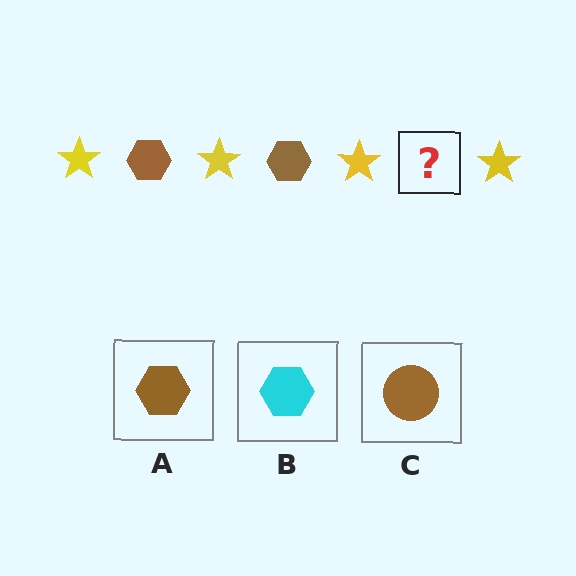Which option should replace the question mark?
Option A.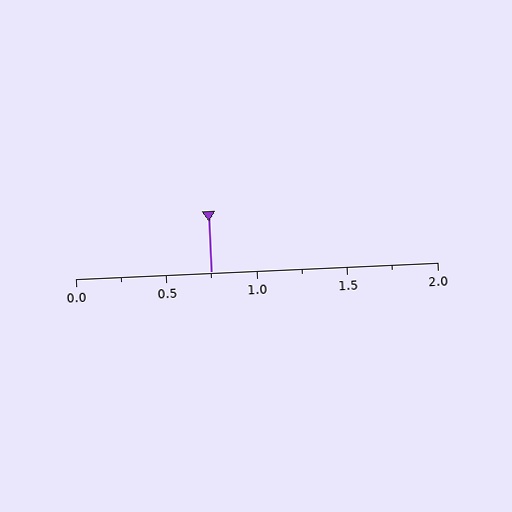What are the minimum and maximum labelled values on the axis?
The axis runs from 0.0 to 2.0.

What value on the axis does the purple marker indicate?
The marker indicates approximately 0.75.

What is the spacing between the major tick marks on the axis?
The major ticks are spaced 0.5 apart.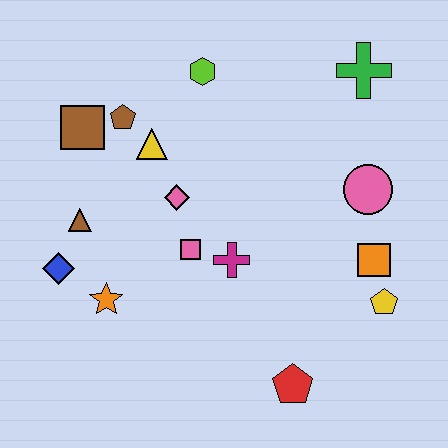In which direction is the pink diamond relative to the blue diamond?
The pink diamond is to the right of the blue diamond.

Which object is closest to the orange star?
The blue diamond is closest to the orange star.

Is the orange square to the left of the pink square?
No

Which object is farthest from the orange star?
The green cross is farthest from the orange star.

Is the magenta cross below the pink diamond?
Yes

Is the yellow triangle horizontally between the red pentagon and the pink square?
No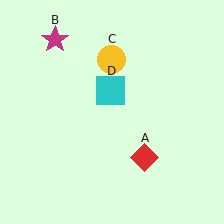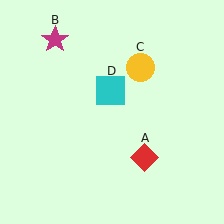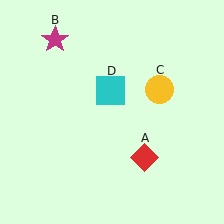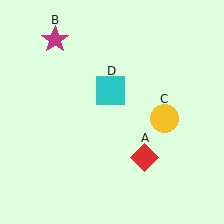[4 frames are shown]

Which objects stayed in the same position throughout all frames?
Red diamond (object A) and magenta star (object B) and cyan square (object D) remained stationary.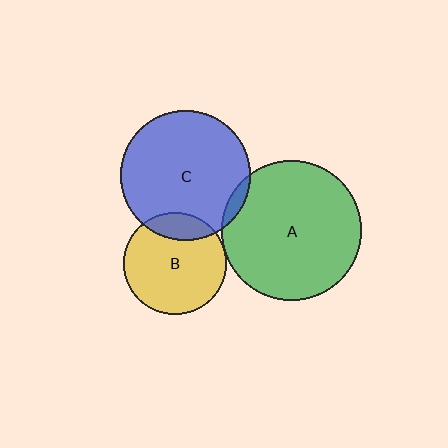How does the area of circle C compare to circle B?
Approximately 1.6 times.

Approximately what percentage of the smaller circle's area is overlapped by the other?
Approximately 5%.